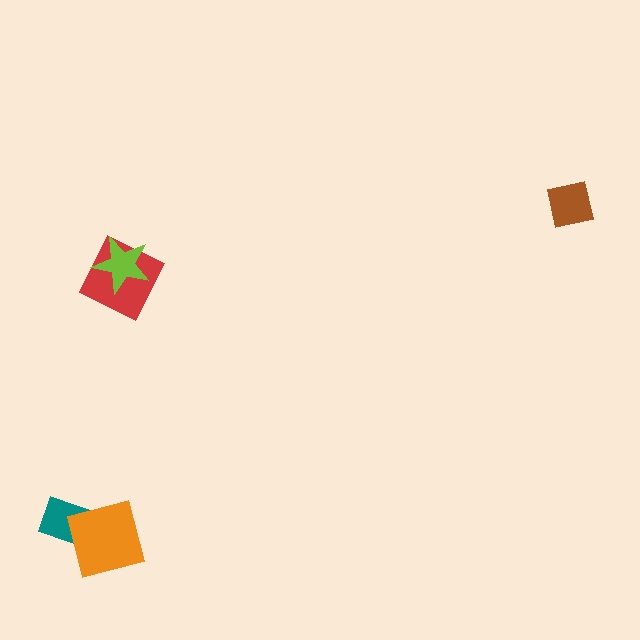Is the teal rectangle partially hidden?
Yes, it is partially covered by another shape.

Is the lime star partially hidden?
No, no other shape covers it.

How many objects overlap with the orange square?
1 object overlaps with the orange square.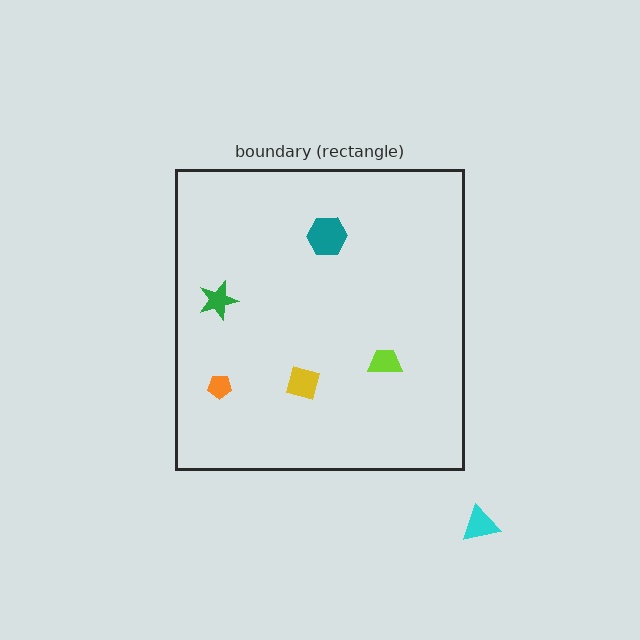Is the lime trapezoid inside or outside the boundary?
Inside.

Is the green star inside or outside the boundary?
Inside.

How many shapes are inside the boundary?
5 inside, 1 outside.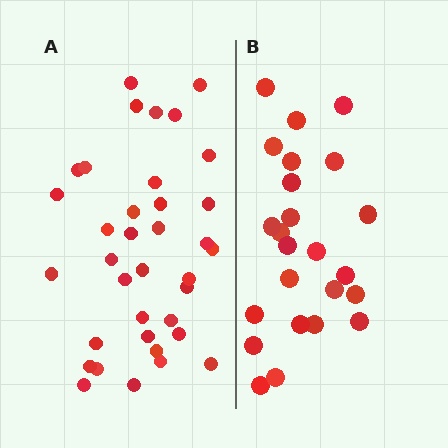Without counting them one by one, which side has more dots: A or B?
Region A (the left region) has more dots.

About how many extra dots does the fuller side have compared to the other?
Region A has roughly 12 or so more dots than region B.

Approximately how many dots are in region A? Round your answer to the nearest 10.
About 40 dots. (The exact count is 36, which rounds to 40.)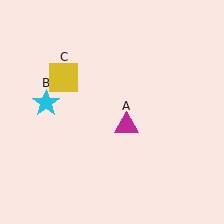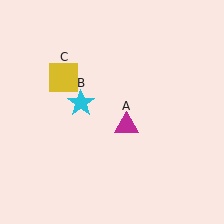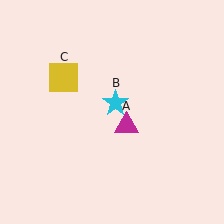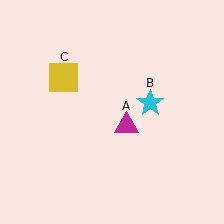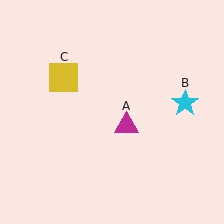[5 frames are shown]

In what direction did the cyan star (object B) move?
The cyan star (object B) moved right.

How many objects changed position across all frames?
1 object changed position: cyan star (object B).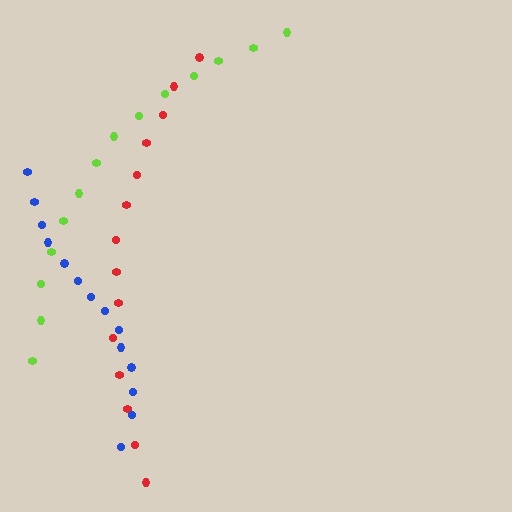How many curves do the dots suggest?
There are 3 distinct paths.